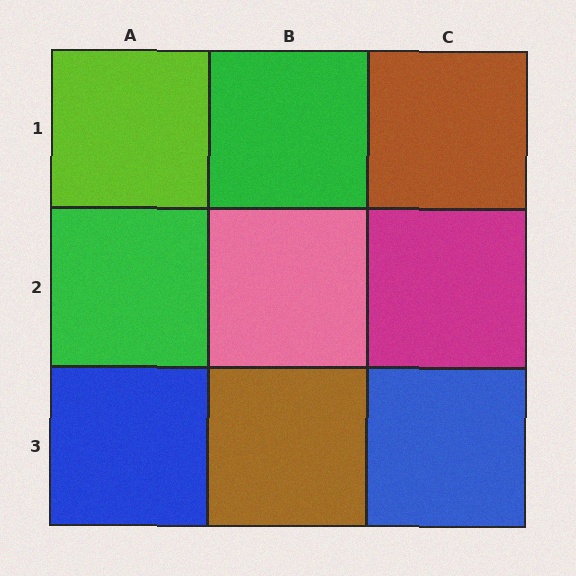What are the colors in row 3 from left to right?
Blue, brown, blue.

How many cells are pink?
1 cell is pink.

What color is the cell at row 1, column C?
Brown.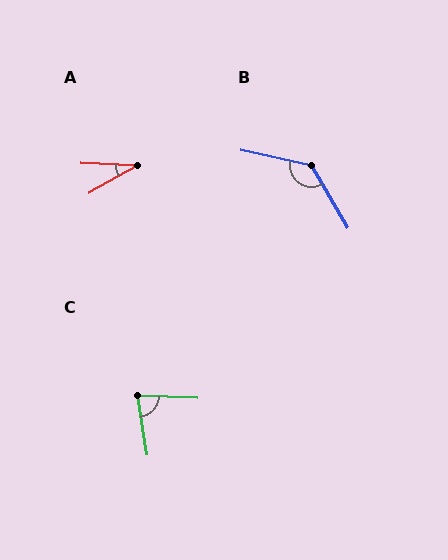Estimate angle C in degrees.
Approximately 78 degrees.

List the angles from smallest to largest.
A (32°), C (78°), B (133°).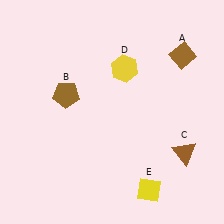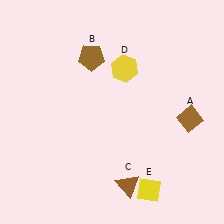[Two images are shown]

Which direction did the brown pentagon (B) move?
The brown pentagon (B) moved up.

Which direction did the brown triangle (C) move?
The brown triangle (C) moved left.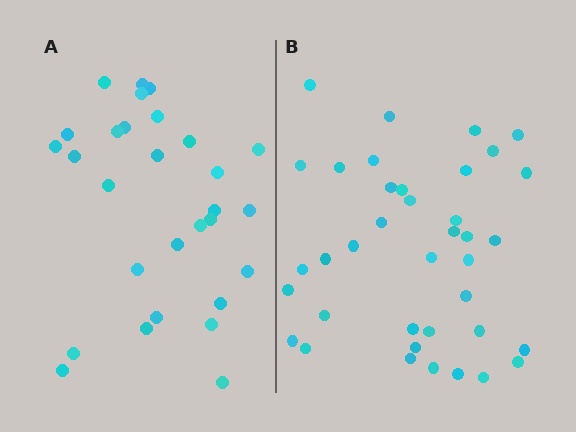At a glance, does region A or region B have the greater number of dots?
Region B (the right region) has more dots.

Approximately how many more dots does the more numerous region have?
Region B has roughly 8 or so more dots than region A.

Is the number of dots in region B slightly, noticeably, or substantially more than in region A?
Region B has noticeably more, but not dramatically so. The ratio is roughly 1.3 to 1.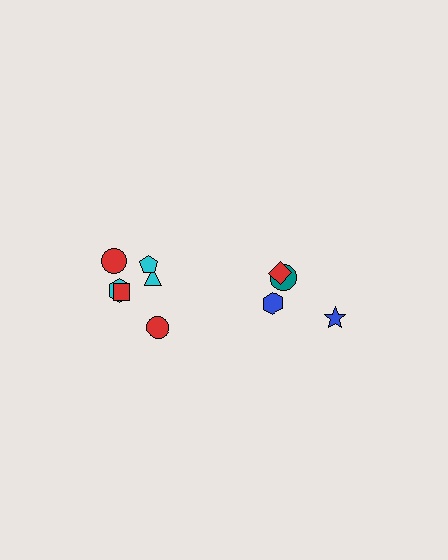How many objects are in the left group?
There are 6 objects.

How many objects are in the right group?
There are 4 objects.